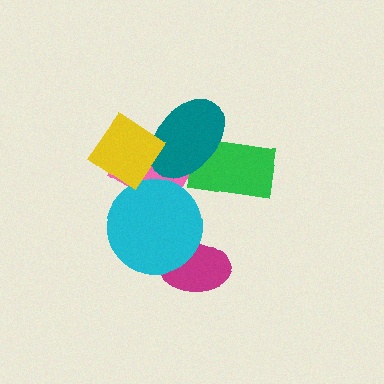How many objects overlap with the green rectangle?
1 object overlaps with the green rectangle.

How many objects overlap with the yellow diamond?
2 objects overlap with the yellow diamond.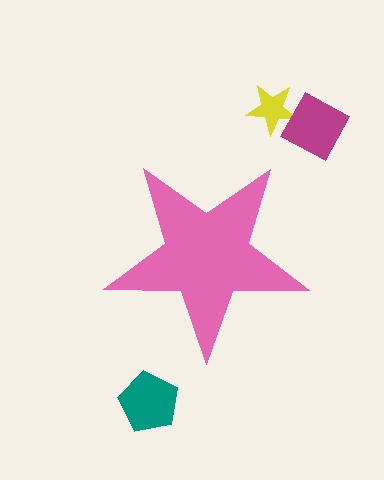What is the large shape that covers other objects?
A pink star.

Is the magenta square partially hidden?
No, the magenta square is fully visible.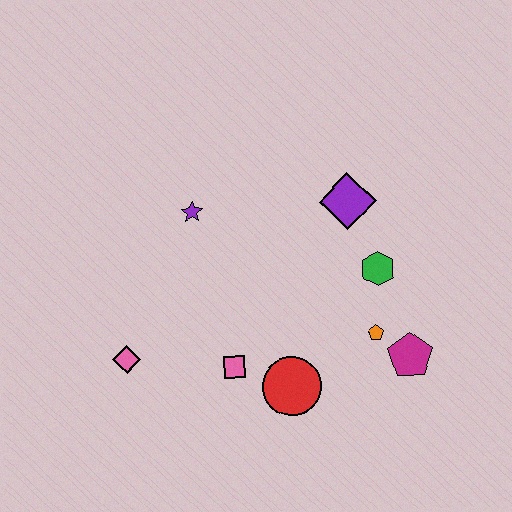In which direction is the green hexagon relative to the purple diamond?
The green hexagon is below the purple diamond.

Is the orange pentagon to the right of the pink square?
Yes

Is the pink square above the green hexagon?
No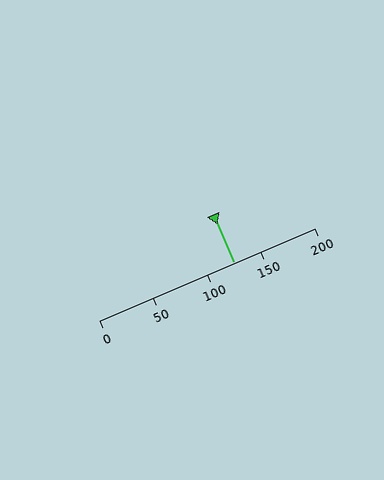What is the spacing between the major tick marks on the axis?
The major ticks are spaced 50 apart.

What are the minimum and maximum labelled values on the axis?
The axis runs from 0 to 200.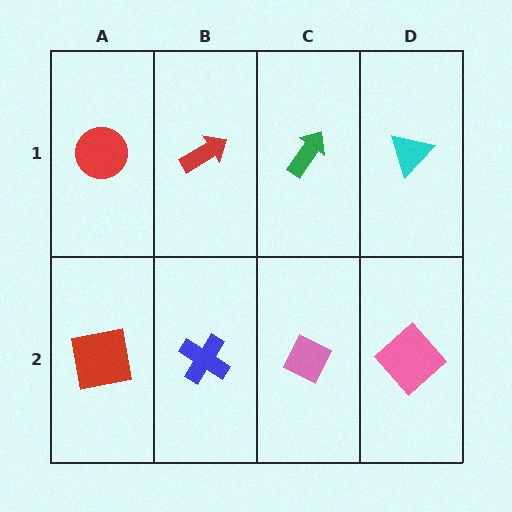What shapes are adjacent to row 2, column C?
A green arrow (row 1, column C), a blue cross (row 2, column B), a pink diamond (row 2, column D).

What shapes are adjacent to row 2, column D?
A cyan triangle (row 1, column D), a pink diamond (row 2, column C).